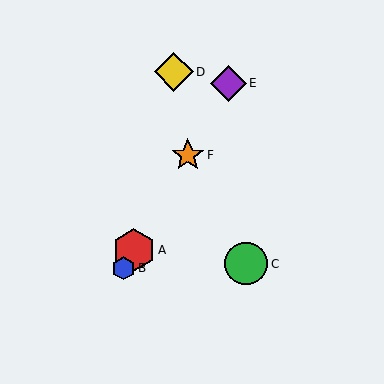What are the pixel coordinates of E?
Object E is at (228, 84).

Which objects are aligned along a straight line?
Objects A, B, E, F are aligned along a straight line.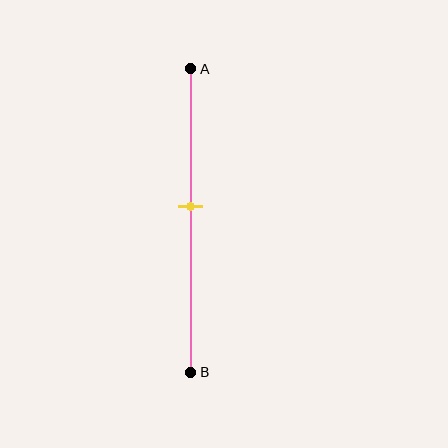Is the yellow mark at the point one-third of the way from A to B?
No, the mark is at about 45% from A, not at the 33% one-third point.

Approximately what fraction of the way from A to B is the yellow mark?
The yellow mark is approximately 45% of the way from A to B.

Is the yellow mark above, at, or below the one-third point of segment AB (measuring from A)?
The yellow mark is below the one-third point of segment AB.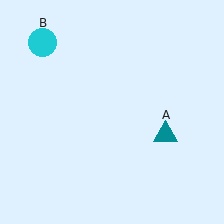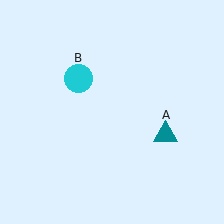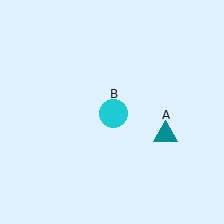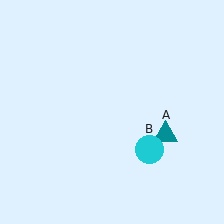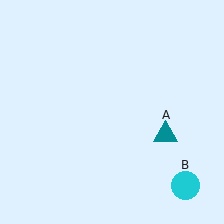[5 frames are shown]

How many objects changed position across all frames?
1 object changed position: cyan circle (object B).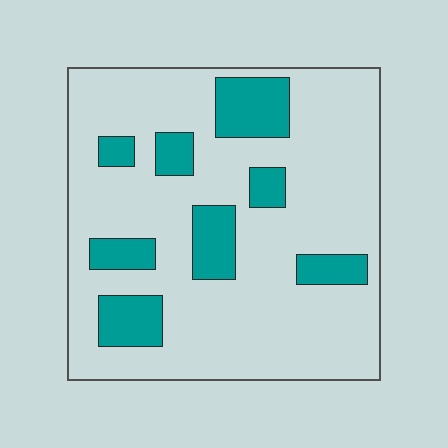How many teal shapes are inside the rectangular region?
8.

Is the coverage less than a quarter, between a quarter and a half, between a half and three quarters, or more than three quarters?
Less than a quarter.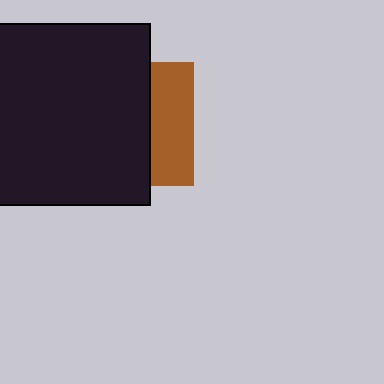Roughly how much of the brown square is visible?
A small part of it is visible (roughly 34%).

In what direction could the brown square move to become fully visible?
The brown square could move right. That would shift it out from behind the black square entirely.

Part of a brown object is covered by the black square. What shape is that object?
It is a square.